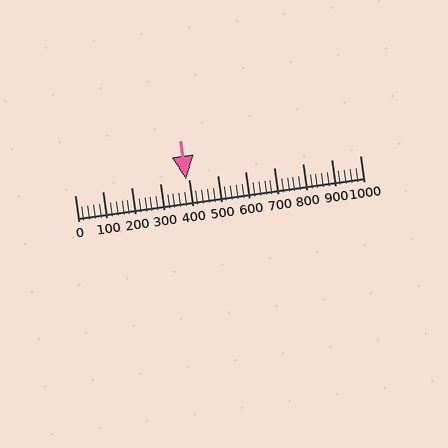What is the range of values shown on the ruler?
The ruler shows values from 0 to 1000.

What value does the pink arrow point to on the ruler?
The pink arrow points to approximately 392.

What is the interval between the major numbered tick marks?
The major tick marks are spaced 100 units apart.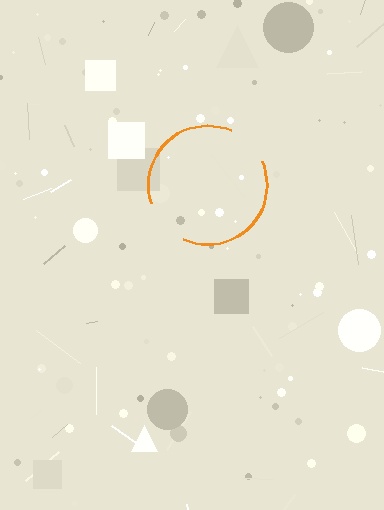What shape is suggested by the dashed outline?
The dashed outline suggests a circle.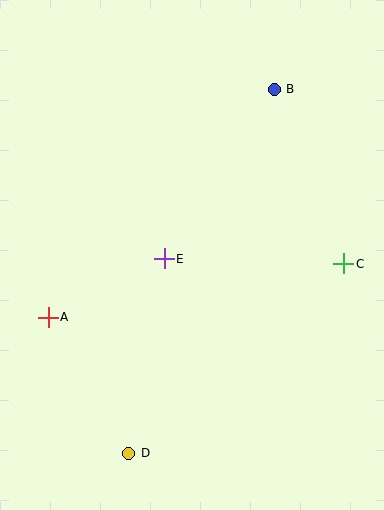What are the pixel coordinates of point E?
Point E is at (164, 259).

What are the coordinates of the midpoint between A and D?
The midpoint between A and D is at (89, 385).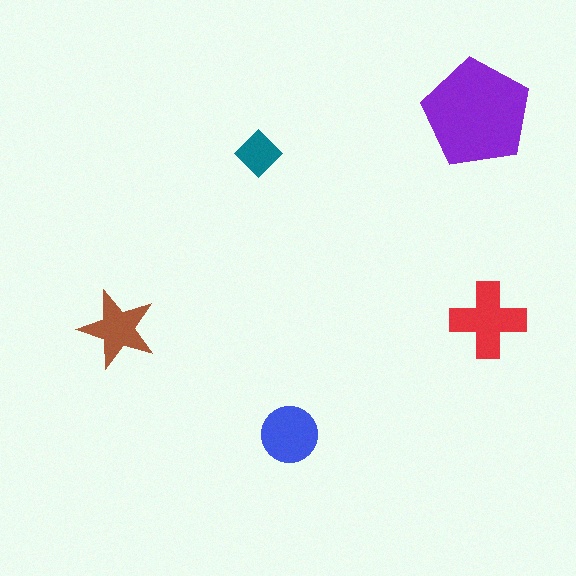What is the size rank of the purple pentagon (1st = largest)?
1st.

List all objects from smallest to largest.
The teal diamond, the brown star, the blue circle, the red cross, the purple pentagon.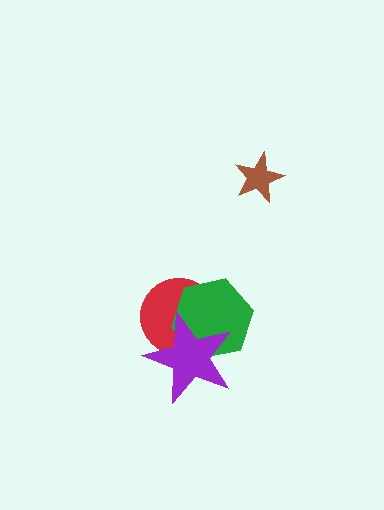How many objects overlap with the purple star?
2 objects overlap with the purple star.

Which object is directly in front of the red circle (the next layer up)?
The green hexagon is directly in front of the red circle.